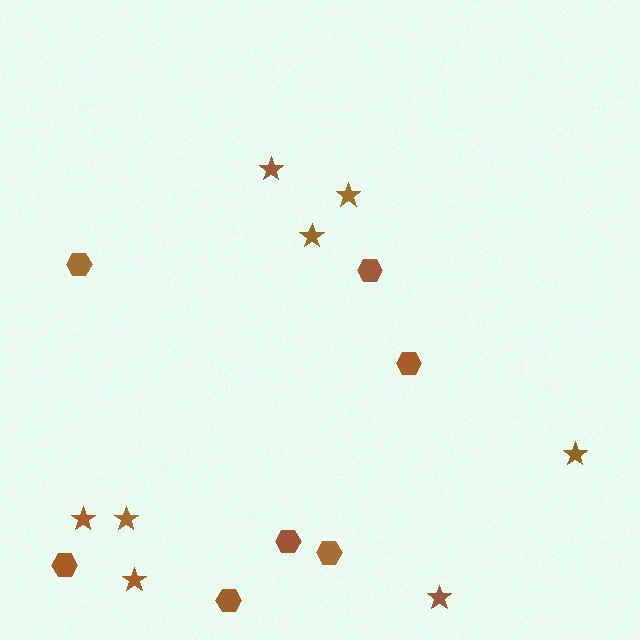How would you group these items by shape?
There are 2 groups: one group of stars (8) and one group of hexagons (7).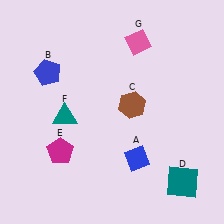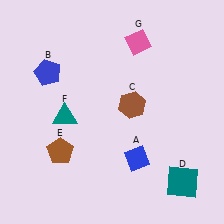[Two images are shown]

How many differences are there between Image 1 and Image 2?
There is 1 difference between the two images.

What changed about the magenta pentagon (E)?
In Image 1, E is magenta. In Image 2, it changed to brown.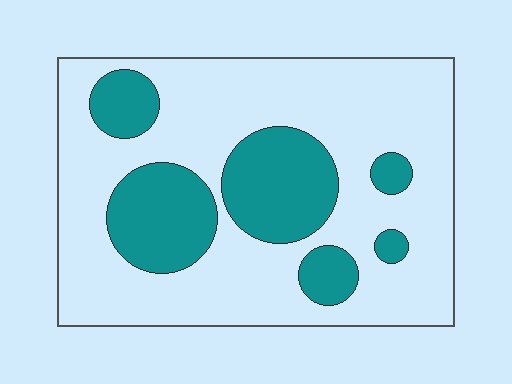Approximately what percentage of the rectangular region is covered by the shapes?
Approximately 30%.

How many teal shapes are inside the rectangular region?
6.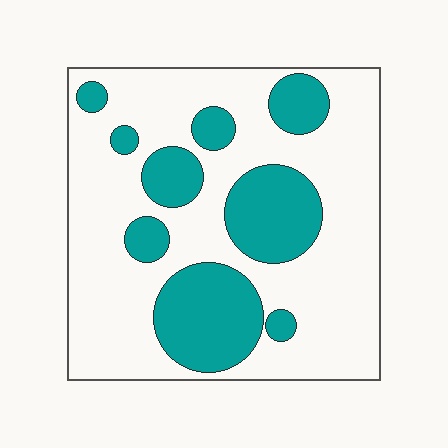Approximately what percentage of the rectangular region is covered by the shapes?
Approximately 30%.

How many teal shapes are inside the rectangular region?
9.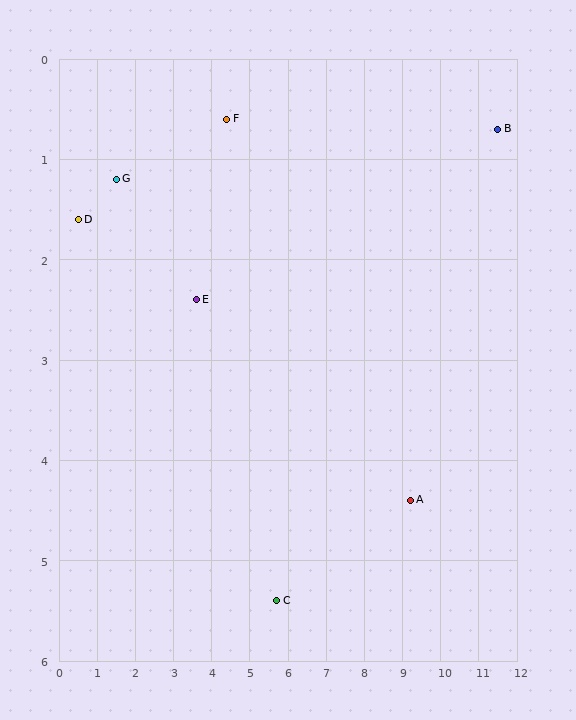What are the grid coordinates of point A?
Point A is at approximately (9.2, 4.4).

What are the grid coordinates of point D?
Point D is at approximately (0.5, 1.6).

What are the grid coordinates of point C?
Point C is at approximately (5.7, 5.4).